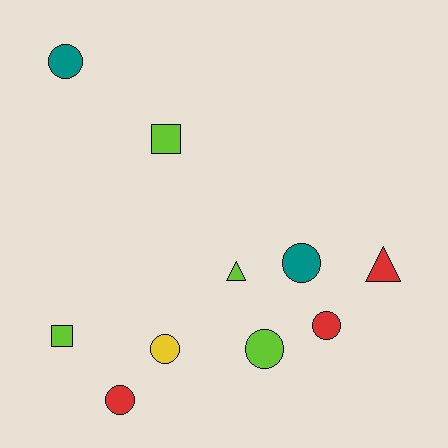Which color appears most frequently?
Lime, with 4 objects.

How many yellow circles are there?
There is 1 yellow circle.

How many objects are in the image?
There are 10 objects.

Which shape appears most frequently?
Circle, with 6 objects.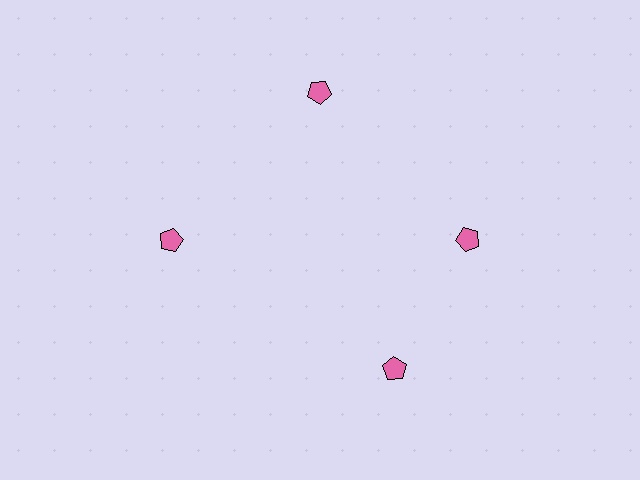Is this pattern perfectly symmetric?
No. The 4 pink pentagons are arranged in a ring, but one element near the 6 o'clock position is rotated out of alignment along the ring, breaking the 4-fold rotational symmetry.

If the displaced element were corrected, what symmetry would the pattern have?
It would have 4-fold rotational symmetry — the pattern would map onto itself every 90 degrees.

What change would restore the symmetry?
The symmetry would be restored by rotating it back into even spacing with its neighbors so that all 4 pentagons sit at equal angles and equal distance from the center.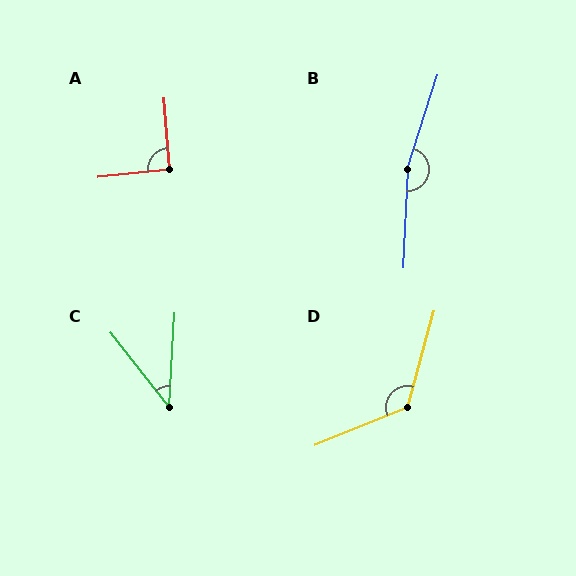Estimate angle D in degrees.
Approximately 128 degrees.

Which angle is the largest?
B, at approximately 165 degrees.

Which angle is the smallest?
C, at approximately 42 degrees.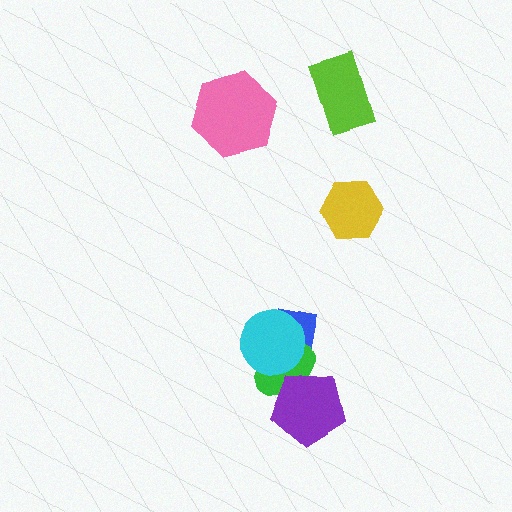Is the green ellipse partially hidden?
Yes, it is partially covered by another shape.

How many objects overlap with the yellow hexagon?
0 objects overlap with the yellow hexagon.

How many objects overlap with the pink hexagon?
0 objects overlap with the pink hexagon.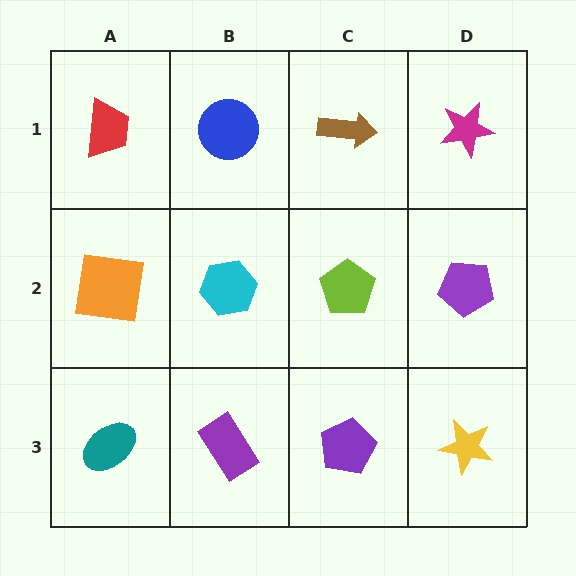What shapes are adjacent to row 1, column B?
A cyan hexagon (row 2, column B), a red trapezoid (row 1, column A), a brown arrow (row 1, column C).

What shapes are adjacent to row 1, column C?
A lime pentagon (row 2, column C), a blue circle (row 1, column B), a magenta star (row 1, column D).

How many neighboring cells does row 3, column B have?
3.